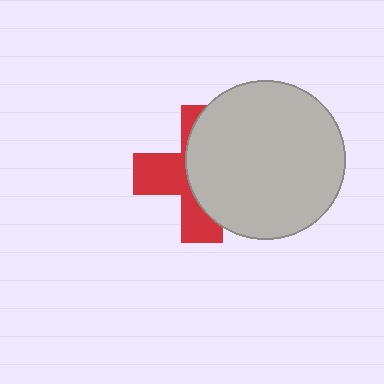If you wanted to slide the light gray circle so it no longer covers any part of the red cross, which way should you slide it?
Slide it right — that is the most direct way to separate the two shapes.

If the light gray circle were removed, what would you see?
You would see the complete red cross.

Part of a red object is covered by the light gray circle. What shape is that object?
It is a cross.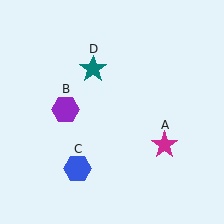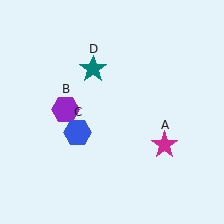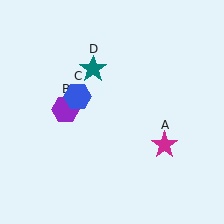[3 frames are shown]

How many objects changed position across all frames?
1 object changed position: blue hexagon (object C).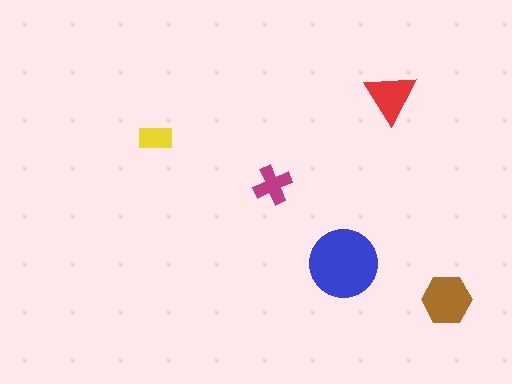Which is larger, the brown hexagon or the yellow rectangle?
The brown hexagon.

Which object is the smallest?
The yellow rectangle.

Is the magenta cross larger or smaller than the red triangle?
Smaller.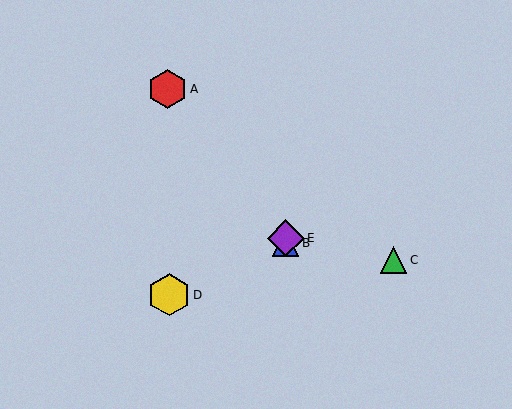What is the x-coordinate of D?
Object D is at x≈169.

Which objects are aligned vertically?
Objects B, E are aligned vertically.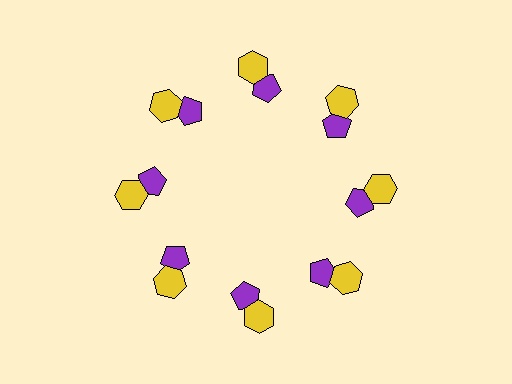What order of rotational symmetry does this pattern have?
This pattern has 8-fold rotational symmetry.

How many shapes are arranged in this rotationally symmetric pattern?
There are 16 shapes, arranged in 8 groups of 2.